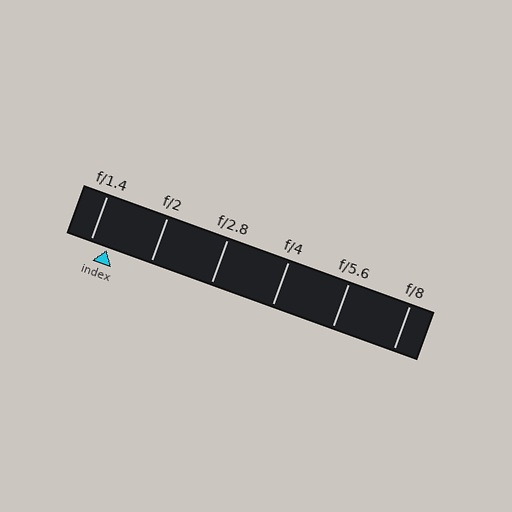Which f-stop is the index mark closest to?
The index mark is closest to f/1.4.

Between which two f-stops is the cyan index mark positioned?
The index mark is between f/1.4 and f/2.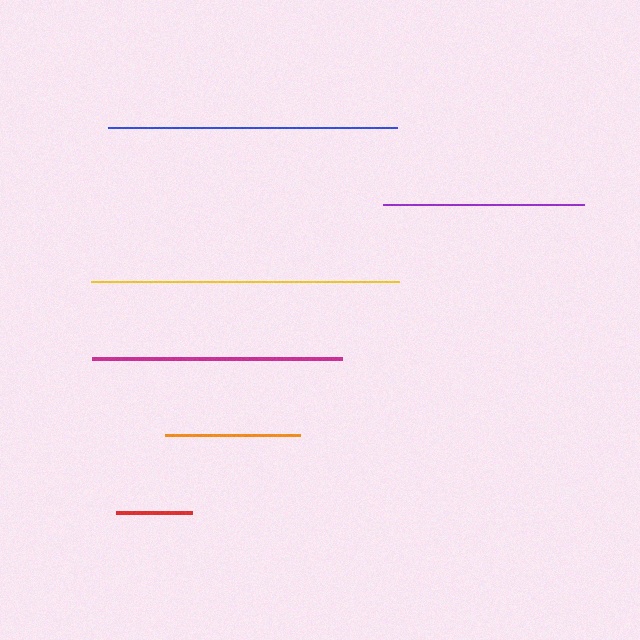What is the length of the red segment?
The red segment is approximately 77 pixels long.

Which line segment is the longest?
The yellow line is the longest at approximately 307 pixels.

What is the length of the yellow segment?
The yellow segment is approximately 307 pixels long.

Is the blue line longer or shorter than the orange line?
The blue line is longer than the orange line.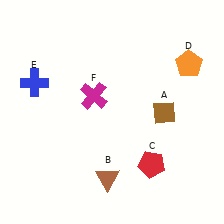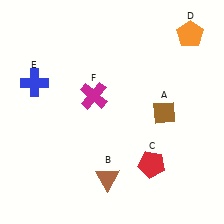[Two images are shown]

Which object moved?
The orange pentagon (D) moved up.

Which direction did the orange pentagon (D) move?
The orange pentagon (D) moved up.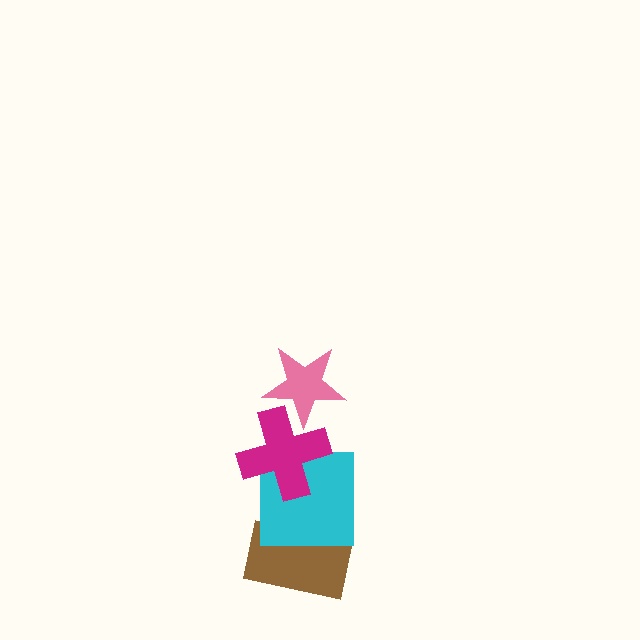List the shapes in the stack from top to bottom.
From top to bottom: the pink star, the magenta cross, the cyan square, the brown rectangle.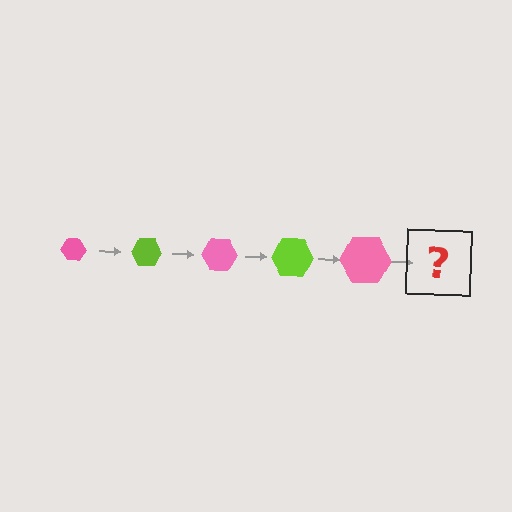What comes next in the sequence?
The next element should be a lime hexagon, larger than the previous one.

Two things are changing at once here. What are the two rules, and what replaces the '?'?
The two rules are that the hexagon grows larger each step and the color cycles through pink and lime. The '?' should be a lime hexagon, larger than the previous one.